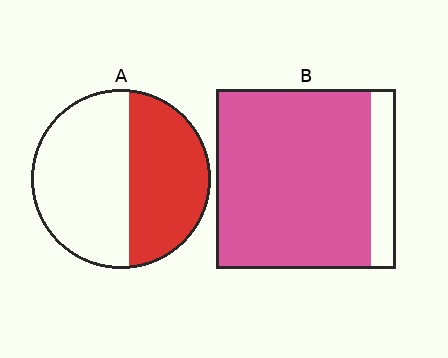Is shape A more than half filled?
No.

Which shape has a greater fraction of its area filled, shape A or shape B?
Shape B.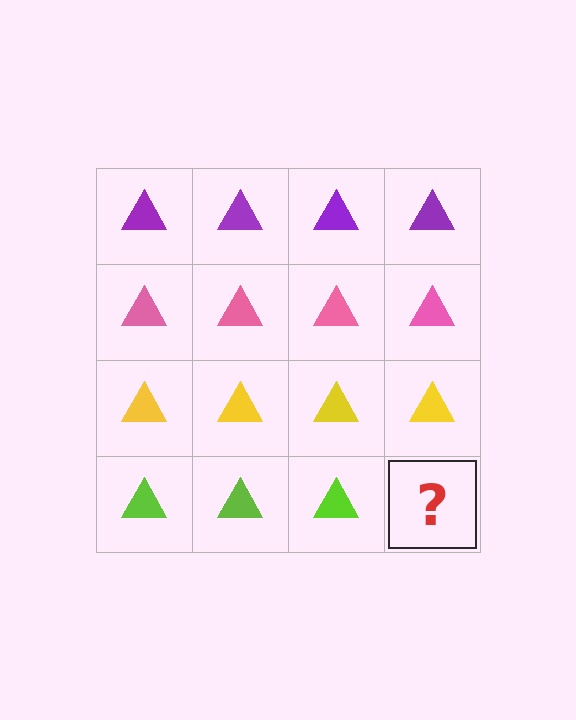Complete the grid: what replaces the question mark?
The question mark should be replaced with a lime triangle.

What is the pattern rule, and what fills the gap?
The rule is that each row has a consistent color. The gap should be filled with a lime triangle.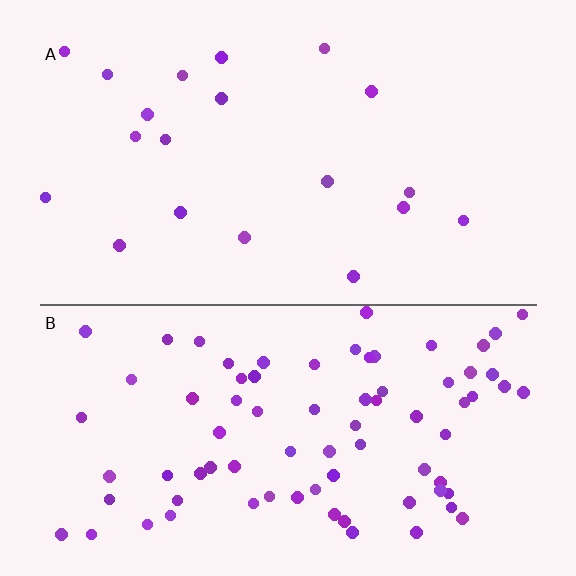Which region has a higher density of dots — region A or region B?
B (the bottom).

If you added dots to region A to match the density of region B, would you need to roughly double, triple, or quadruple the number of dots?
Approximately quadruple.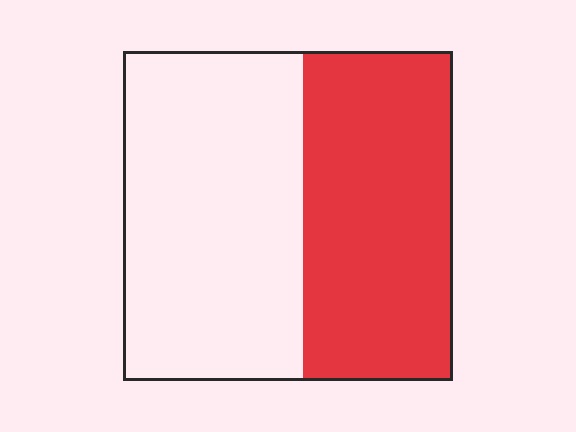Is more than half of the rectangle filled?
No.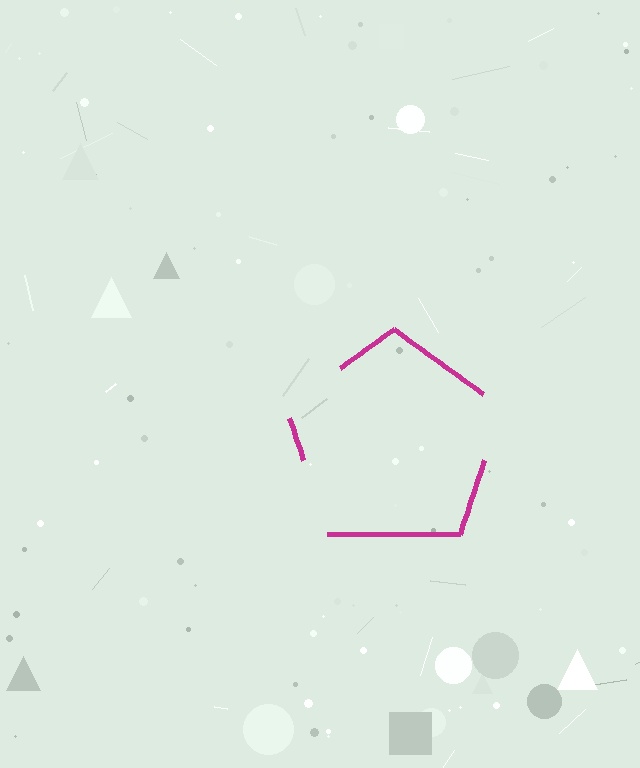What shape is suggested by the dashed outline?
The dashed outline suggests a pentagon.